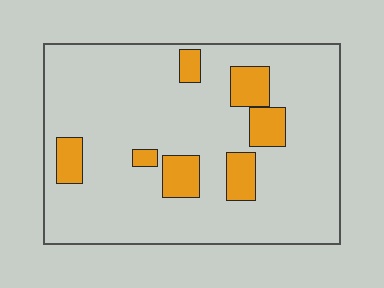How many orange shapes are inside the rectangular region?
7.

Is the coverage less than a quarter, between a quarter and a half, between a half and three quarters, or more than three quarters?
Less than a quarter.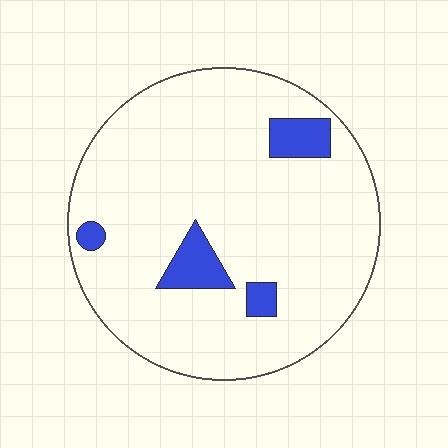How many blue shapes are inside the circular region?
4.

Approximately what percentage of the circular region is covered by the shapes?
Approximately 10%.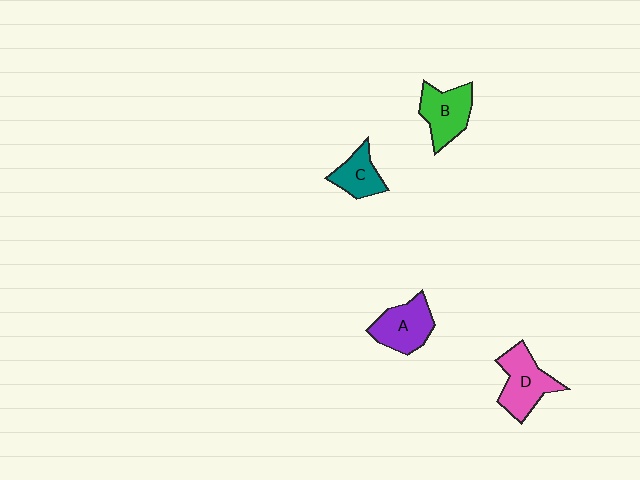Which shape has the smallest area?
Shape C (teal).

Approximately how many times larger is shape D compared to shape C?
Approximately 1.6 times.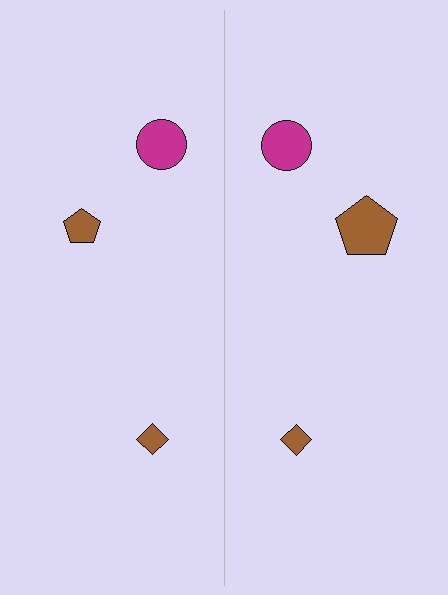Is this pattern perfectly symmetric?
No, the pattern is not perfectly symmetric. The brown pentagon on the right side has a different size than its mirror counterpart.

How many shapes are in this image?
There are 6 shapes in this image.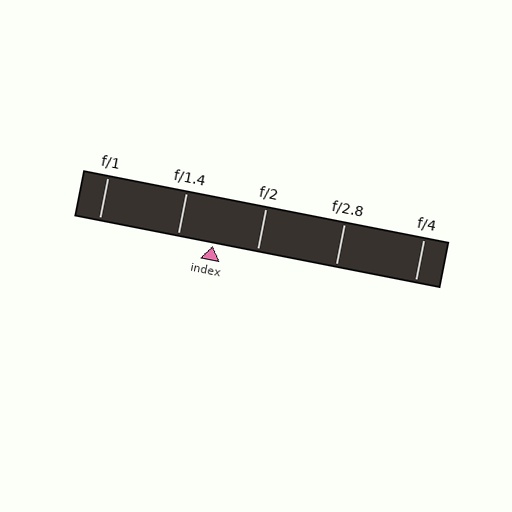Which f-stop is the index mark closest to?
The index mark is closest to f/1.4.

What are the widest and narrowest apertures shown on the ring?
The widest aperture shown is f/1 and the narrowest is f/4.